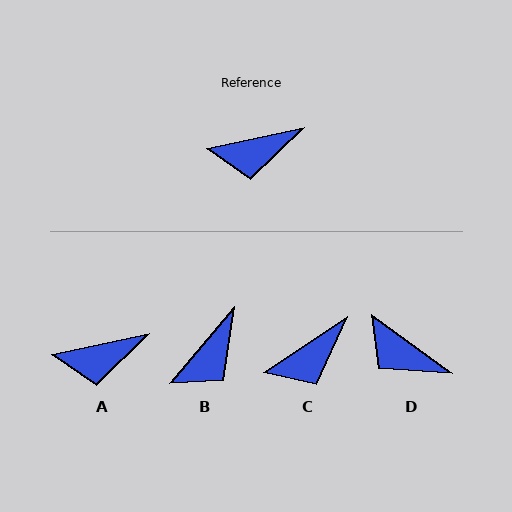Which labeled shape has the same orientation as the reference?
A.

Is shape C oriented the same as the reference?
No, it is off by about 21 degrees.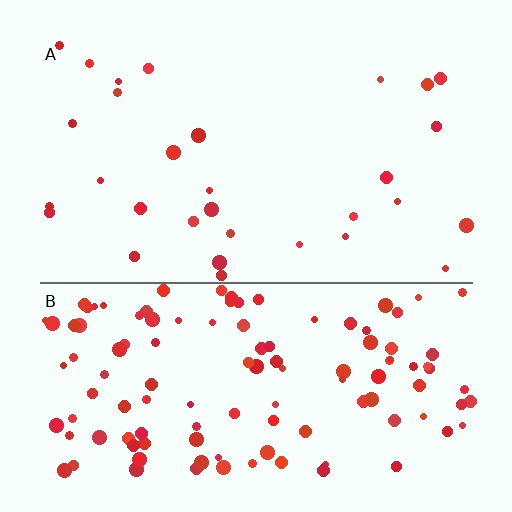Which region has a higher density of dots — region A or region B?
B (the bottom).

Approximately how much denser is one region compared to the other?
Approximately 4.0× — region B over region A.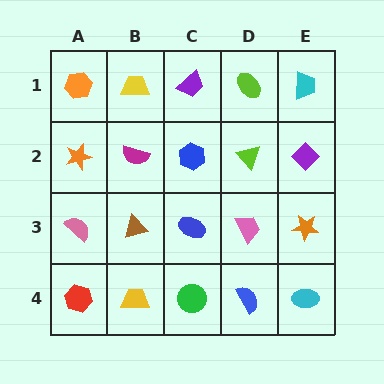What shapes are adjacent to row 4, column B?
A brown triangle (row 3, column B), a red hexagon (row 4, column A), a green circle (row 4, column C).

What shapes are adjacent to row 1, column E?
A purple diamond (row 2, column E), a lime ellipse (row 1, column D).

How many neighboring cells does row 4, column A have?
2.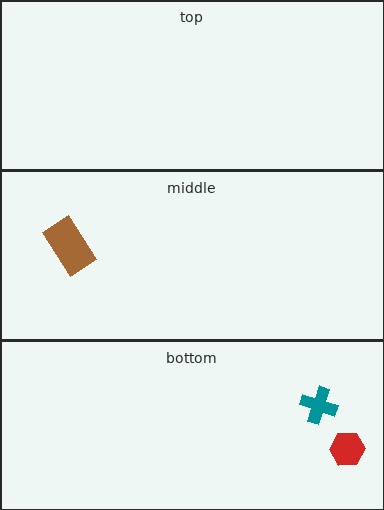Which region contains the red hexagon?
The bottom region.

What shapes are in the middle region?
The brown rectangle.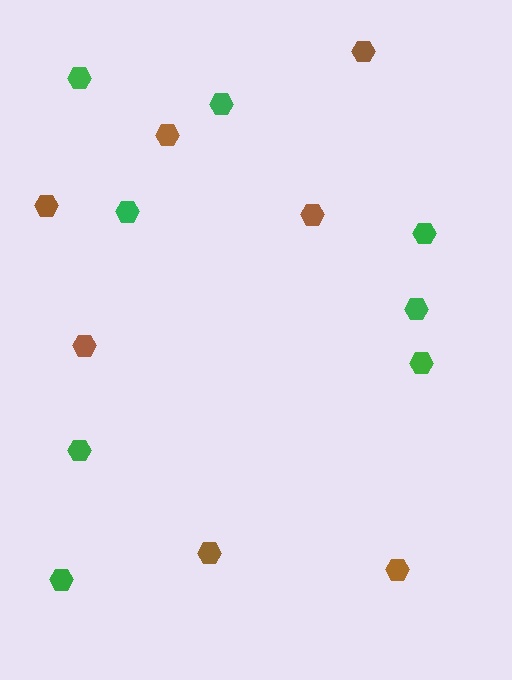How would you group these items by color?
There are 2 groups: one group of green hexagons (8) and one group of brown hexagons (7).